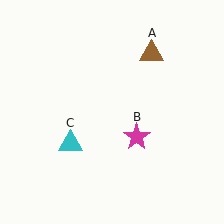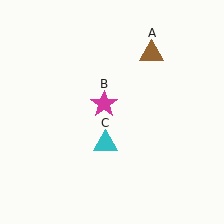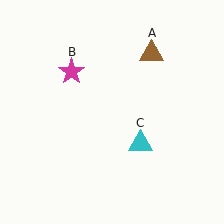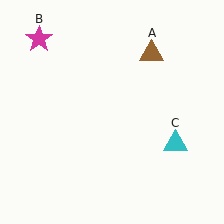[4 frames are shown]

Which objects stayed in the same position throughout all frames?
Brown triangle (object A) remained stationary.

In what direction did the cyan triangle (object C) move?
The cyan triangle (object C) moved right.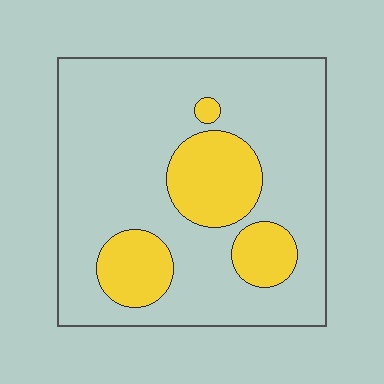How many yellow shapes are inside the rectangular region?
4.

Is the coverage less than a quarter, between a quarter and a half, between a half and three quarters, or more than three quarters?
Less than a quarter.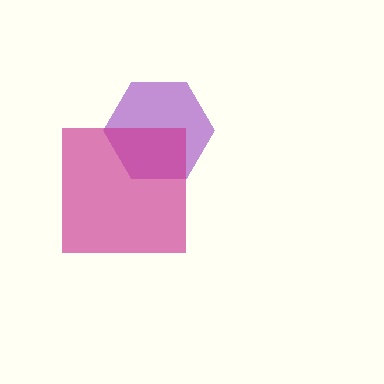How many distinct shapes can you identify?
There are 2 distinct shapes: a purple hexagon, a magenta square.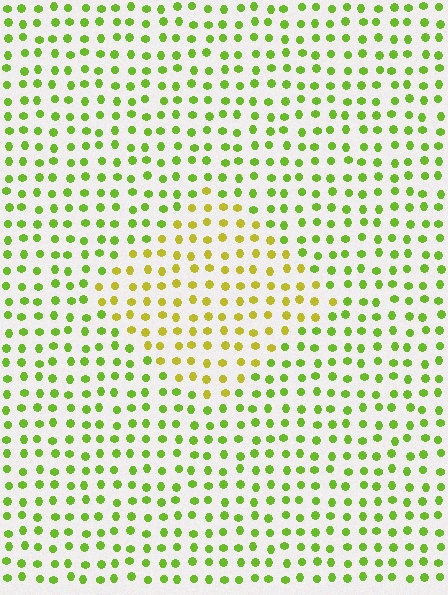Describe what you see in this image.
The image is filled with small lime elements in a uniform arrangement. A diamond-shaped region is visible where the elements are tinted to a slightly different hue, forming a subtle color boundary.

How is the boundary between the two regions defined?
The boundary is defined purely by a slight shift in hue (about 34 degrees). Spacing, size, and orientation are identical on both sides.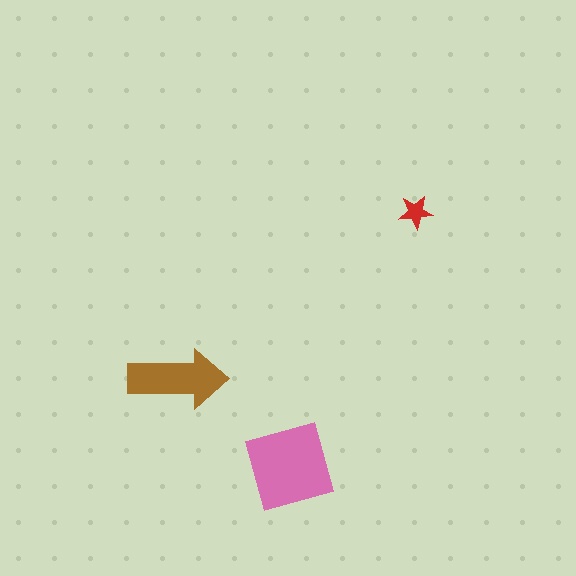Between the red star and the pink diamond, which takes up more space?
The pink diamond.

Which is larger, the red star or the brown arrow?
The brown arrow.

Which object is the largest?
The pink diamond.